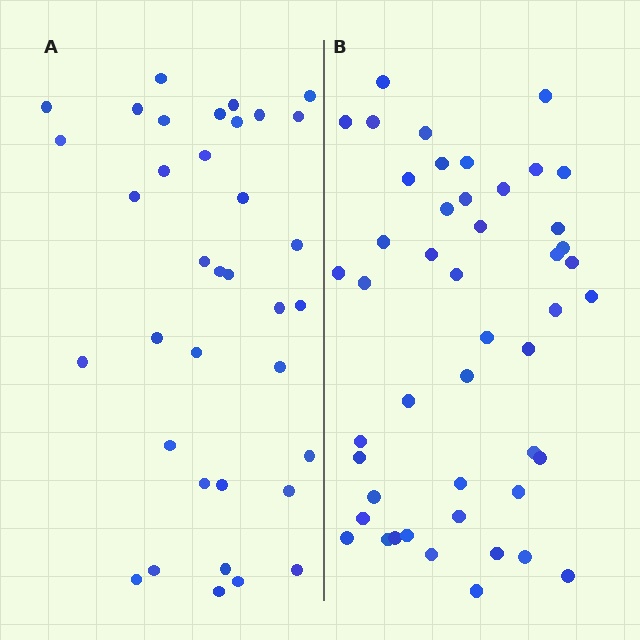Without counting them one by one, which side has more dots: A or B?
Region B (the right region) has more dots.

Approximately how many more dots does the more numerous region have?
Region B has roughly 12 or so more dots than region A.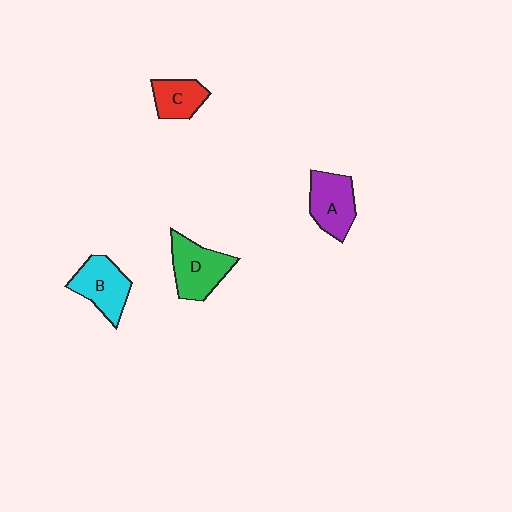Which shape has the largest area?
Shape D (green).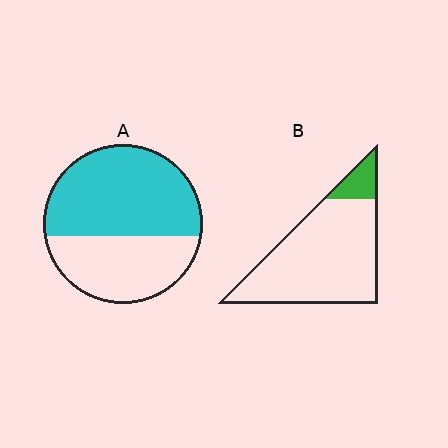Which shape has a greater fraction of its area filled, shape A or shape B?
Shape A.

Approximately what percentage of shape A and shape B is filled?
A is approximately 60% and B is approximately 10%.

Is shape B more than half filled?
No.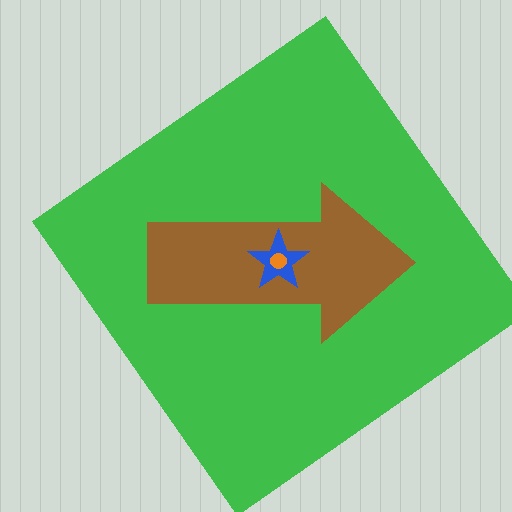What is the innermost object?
The orange circle.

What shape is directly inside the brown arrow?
The blue star.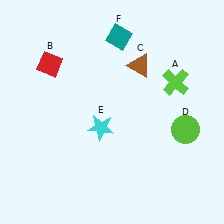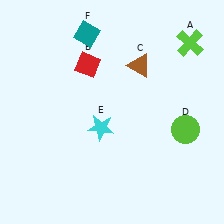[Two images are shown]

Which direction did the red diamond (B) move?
The red diamond (B) moved right.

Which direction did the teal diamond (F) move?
The teal diamond (F) moved left.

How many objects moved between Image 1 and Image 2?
3 objects moved between the two images.